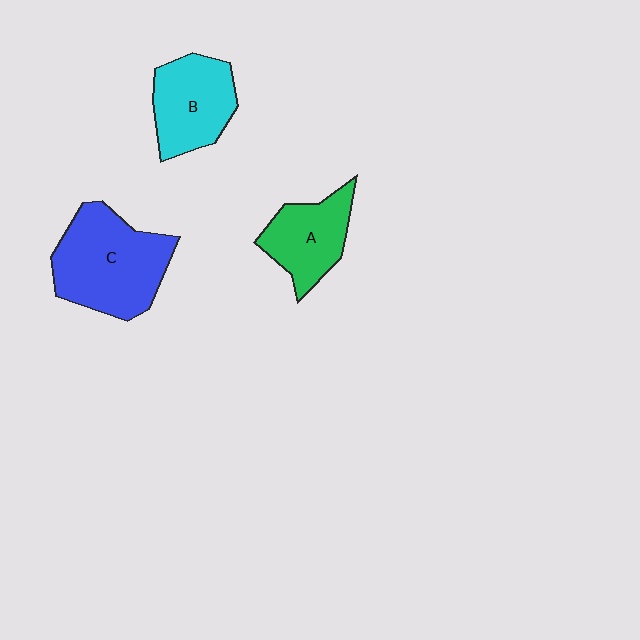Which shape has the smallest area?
Shape A (green).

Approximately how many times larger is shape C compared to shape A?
Approximately 1.6 times.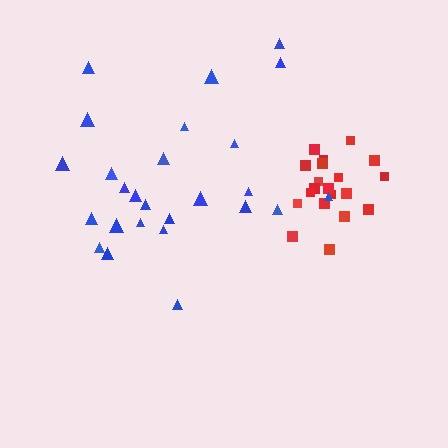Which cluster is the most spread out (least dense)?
Blue.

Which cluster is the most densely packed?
Red.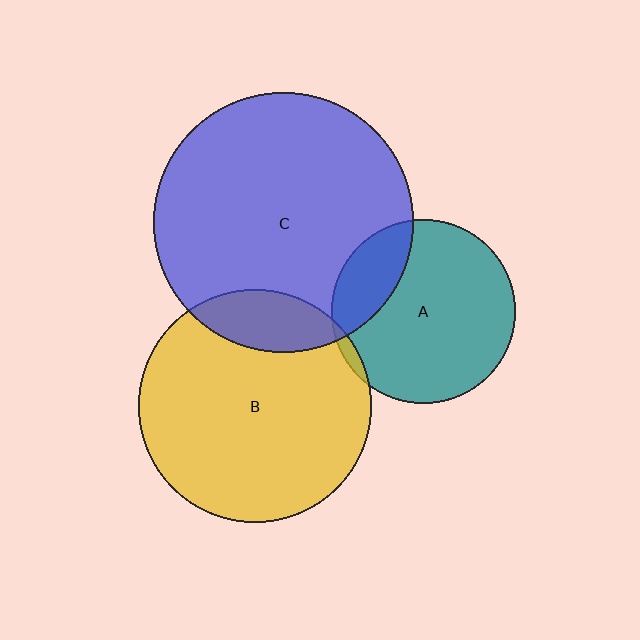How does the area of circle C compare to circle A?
Approximately 2.0 times.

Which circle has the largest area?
Circle C (blue).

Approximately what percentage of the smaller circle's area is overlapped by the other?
Approximately 20%.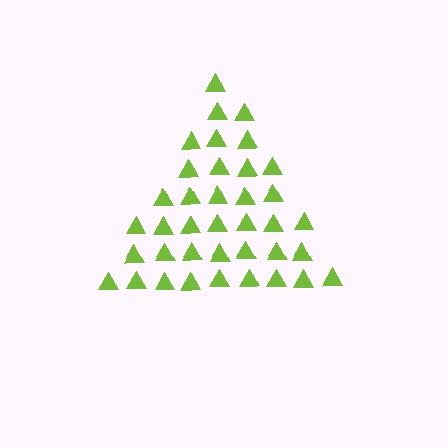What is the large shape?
The large shape is a triangle.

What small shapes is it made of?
It is made of small triangles.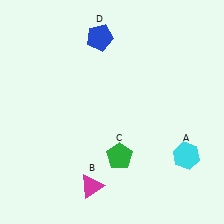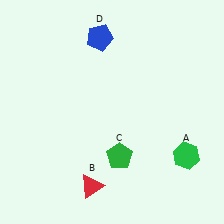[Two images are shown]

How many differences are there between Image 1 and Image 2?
There are 2 differences between the two images.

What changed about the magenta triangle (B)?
In Image 1, B is magenta. In Image 2, it changed to red.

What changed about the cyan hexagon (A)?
In Image 1, A is cyan. In Image 2, it changed to green.